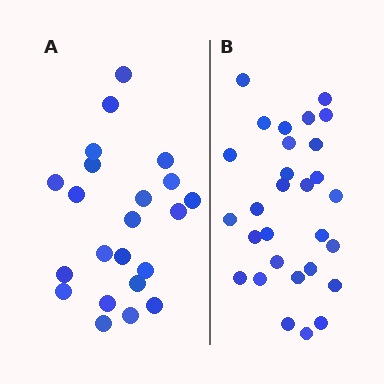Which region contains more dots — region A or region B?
Region B (the right region) has more dots.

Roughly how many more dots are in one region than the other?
Region B has roughly 8 or so more dots than region A.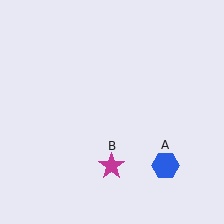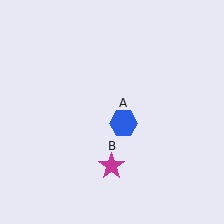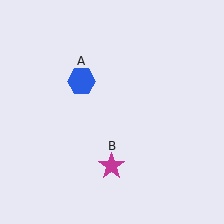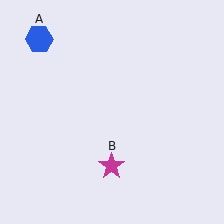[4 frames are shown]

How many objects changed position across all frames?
1 object changed position: blue hexagon (object A).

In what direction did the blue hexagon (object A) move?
The blue hexagon (object A) moved up and to the left.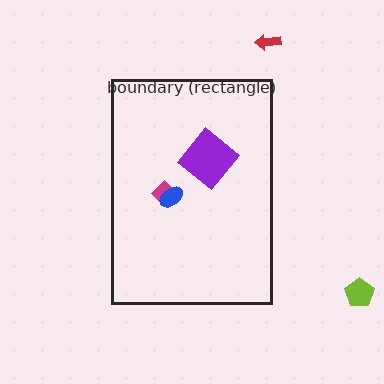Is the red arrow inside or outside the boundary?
Outside.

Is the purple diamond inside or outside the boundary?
Inside.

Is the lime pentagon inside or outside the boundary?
Outside.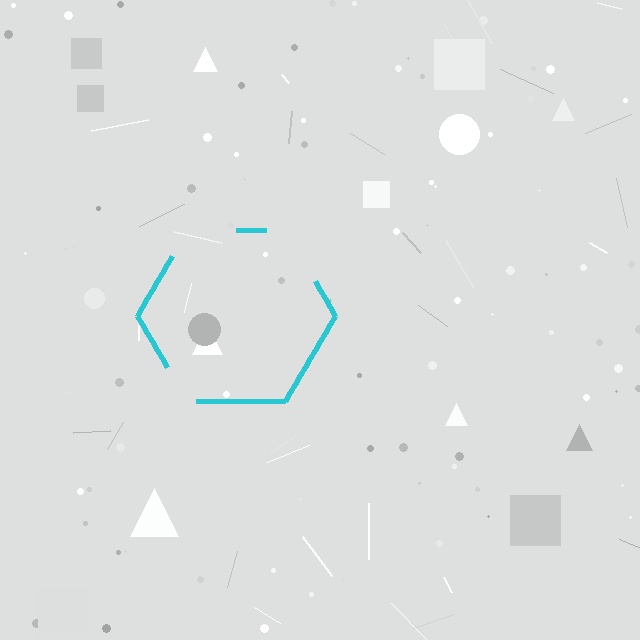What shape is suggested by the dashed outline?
The dashed outline suggests a hexagon.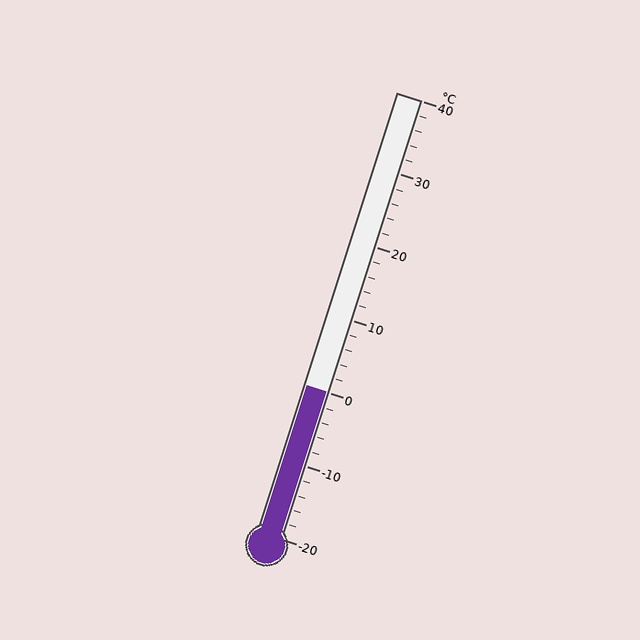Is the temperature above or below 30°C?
The temperature is below 30°C.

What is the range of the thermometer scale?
The thermometer scale ranges from -20°C to 40°C.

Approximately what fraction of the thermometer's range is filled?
The thermometer is filled to approximately 35% of its range.